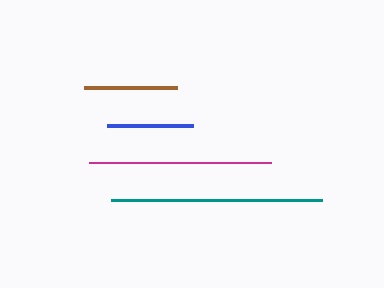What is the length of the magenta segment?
The magenta segment is approximately 183 pixels long.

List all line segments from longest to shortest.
From longest to shortest: teal, magenta, brown, blue.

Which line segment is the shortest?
The blue line is the shortest at approximately 85 pixels.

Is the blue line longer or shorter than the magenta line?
The magenta line is longer than the blue line.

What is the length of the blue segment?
The blue segment is approximately 85 pixels long.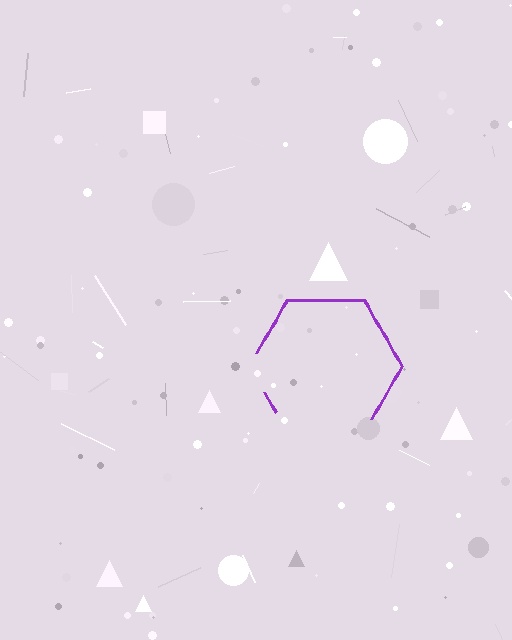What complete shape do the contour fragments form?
The contour fragments form a hexagon.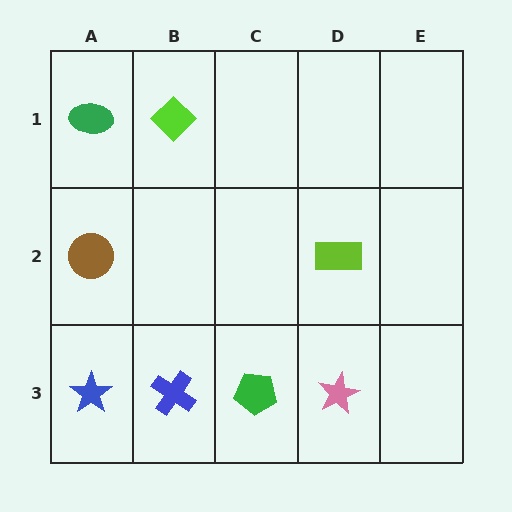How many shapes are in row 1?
2 shapes.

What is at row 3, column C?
A green pentagon.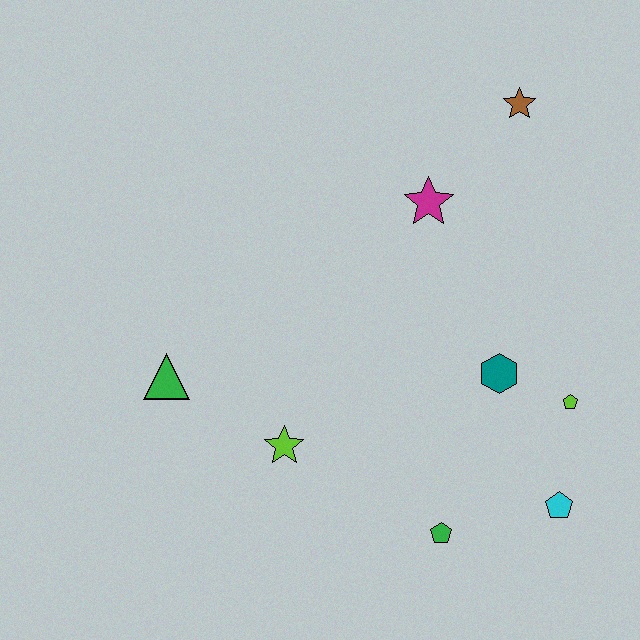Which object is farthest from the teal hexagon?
The green triangle is farthest from the teal hexagon.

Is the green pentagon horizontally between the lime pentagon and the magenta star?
Yes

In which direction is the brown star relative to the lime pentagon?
The brown star is above the lime pentagon.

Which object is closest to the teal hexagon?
The lime pentagon is closest to the teal hexagon.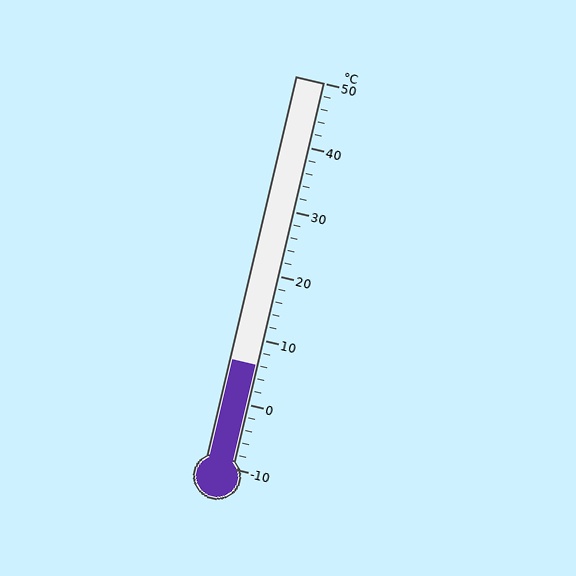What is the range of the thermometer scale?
The thermometer scale ranges from -10°C to 50°C.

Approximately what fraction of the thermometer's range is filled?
The thermometer is filled to approximately 25% of its range.